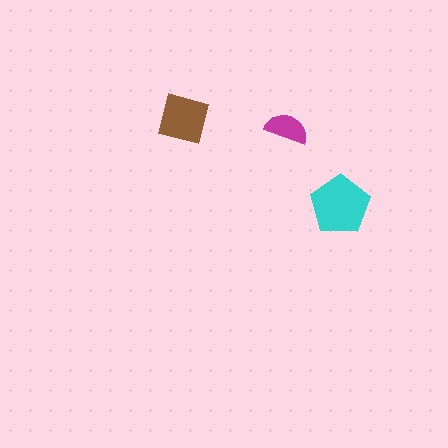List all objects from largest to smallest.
The cyan pentagon, the brown square, the magenta semicircle.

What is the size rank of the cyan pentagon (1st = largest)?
1st.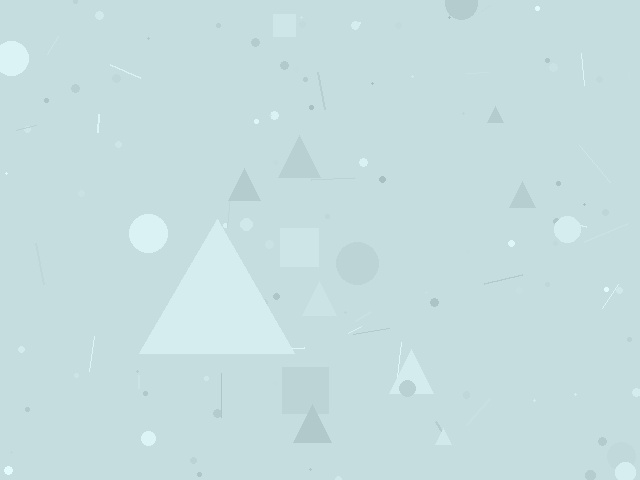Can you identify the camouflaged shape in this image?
The camouflaged shape is a triangle.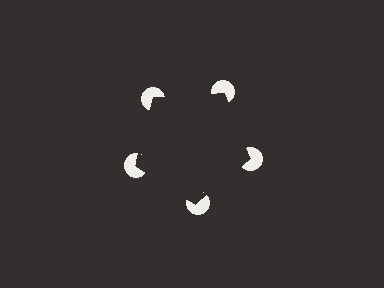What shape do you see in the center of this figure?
An illusory pentagon — its edges are inferred from the aligned wedge cuts in the pac-man discs, not physically drawn.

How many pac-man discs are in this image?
There are 5 — one at each vertex of the illusory pentagon.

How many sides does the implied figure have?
5 sides.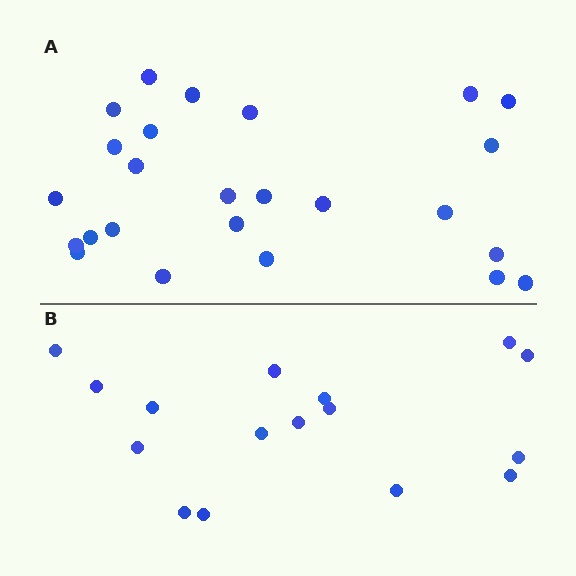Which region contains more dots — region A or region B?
Region A (the top region) has more dots.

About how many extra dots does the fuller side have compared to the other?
Region A has roughly 8 or so more dots than region B.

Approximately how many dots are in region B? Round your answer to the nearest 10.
About 20 dots. (The exact count is 16, which rounds to 20.)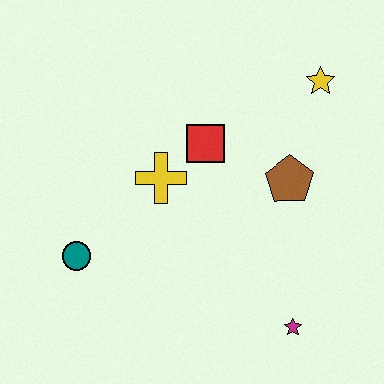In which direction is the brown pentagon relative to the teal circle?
The brown pentagon is to the right of the teal circle.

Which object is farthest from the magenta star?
The yellow star is farthest from the magenta star.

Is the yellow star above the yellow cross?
Yes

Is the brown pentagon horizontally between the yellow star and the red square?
Yes